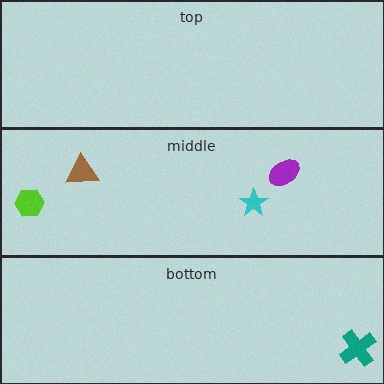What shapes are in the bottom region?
The teal cross.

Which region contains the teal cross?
The bottom region.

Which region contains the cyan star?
The middle region.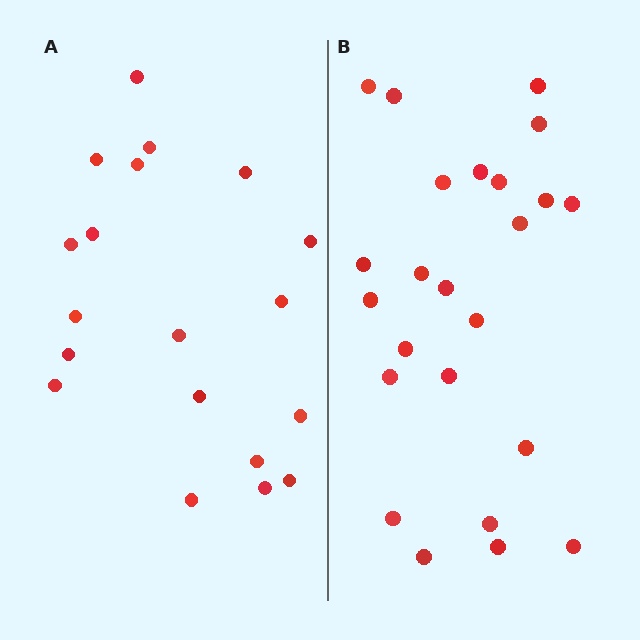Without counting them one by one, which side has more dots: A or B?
Region B (the right region) has more dots.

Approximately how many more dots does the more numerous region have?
Region B has about 5 more dots than region A.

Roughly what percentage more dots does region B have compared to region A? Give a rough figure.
About 25% more.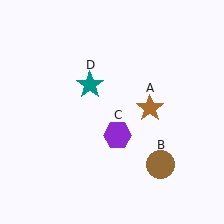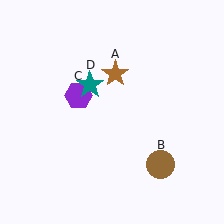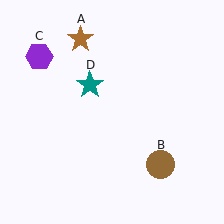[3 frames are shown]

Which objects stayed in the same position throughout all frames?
Brown circle (object B) and teal star (object D) remained stationary.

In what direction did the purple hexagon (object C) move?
The purple hexagon (object C) moved up and to the left.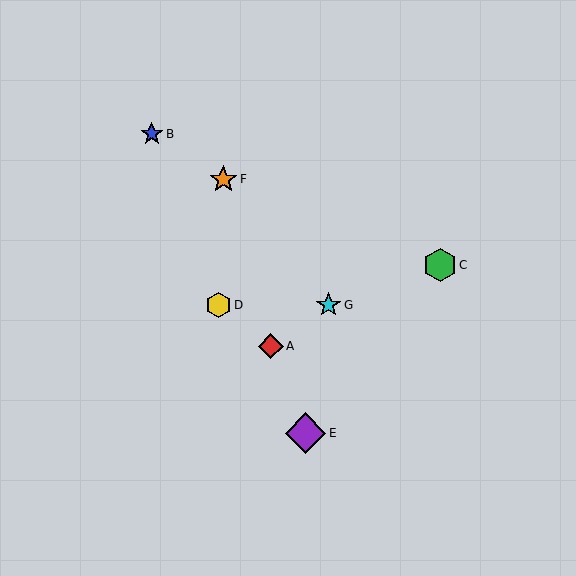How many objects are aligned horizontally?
2 objects (D, G) are aligned horizontally.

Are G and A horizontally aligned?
No, G is at y≈305 and A is at y≈346.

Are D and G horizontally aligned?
Yes, both are at y≈305.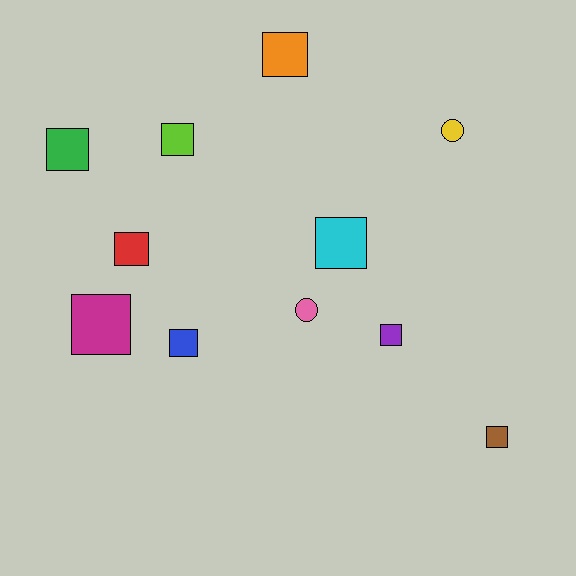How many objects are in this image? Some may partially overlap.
There are 11 objects.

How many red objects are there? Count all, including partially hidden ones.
There is 1 red object.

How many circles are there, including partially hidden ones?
There are 2 circles.